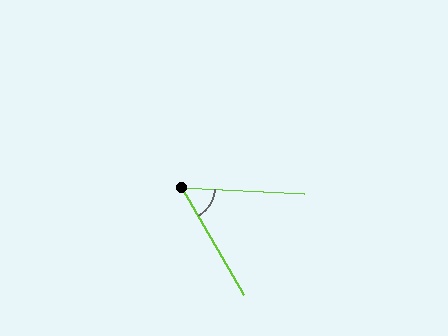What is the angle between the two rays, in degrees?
Approximately 57 degrees.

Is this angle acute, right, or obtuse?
It is acute.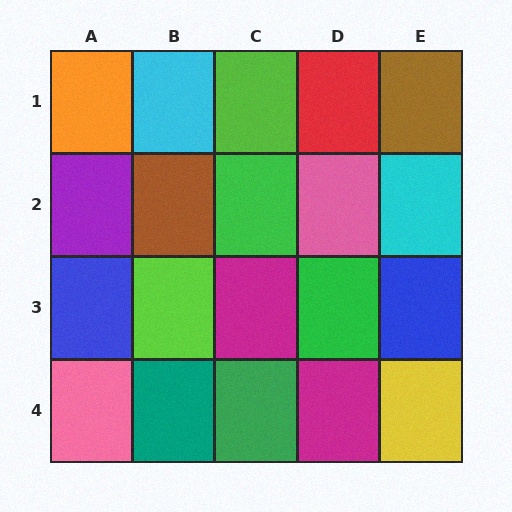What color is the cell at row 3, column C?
Magenta.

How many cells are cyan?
2 cells are cyan.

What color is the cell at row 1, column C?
Lime.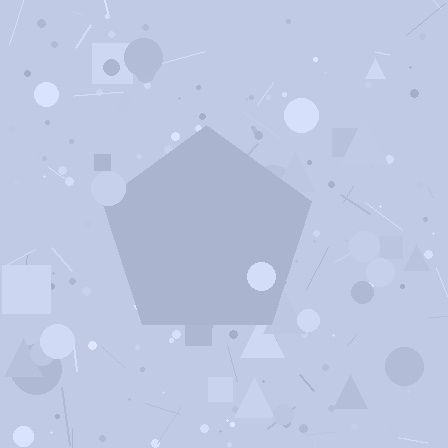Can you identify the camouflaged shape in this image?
The camouflaged shape is a pentagon.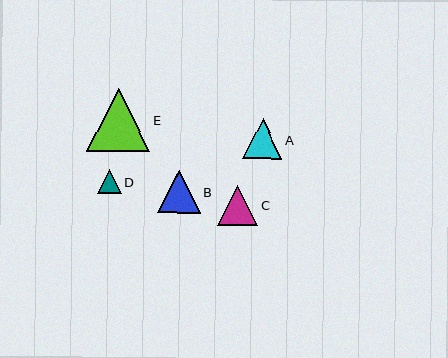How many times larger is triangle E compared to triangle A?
Triangle E is approximately 1.6 times the size of triangle A.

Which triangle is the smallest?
Triangle D is the smallest with a size of approximately 24 pixels.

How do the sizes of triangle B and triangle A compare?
Triangle B and triangle A are approximately the same size.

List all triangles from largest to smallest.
From largest to smallest: E, B, C, A, D.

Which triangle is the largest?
Triangle E is the largest with a size of approximately 62 pixels.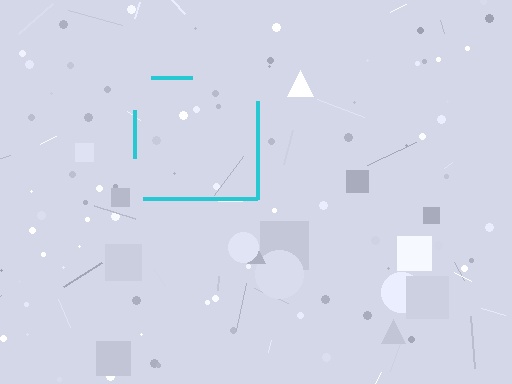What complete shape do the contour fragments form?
The contour fragments form a square.